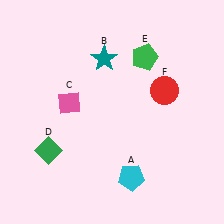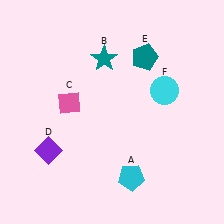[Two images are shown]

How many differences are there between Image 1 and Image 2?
There are 3 differences between the two images.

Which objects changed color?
D changed from green to purple. E changed from green to teal. F changed from red to cyan.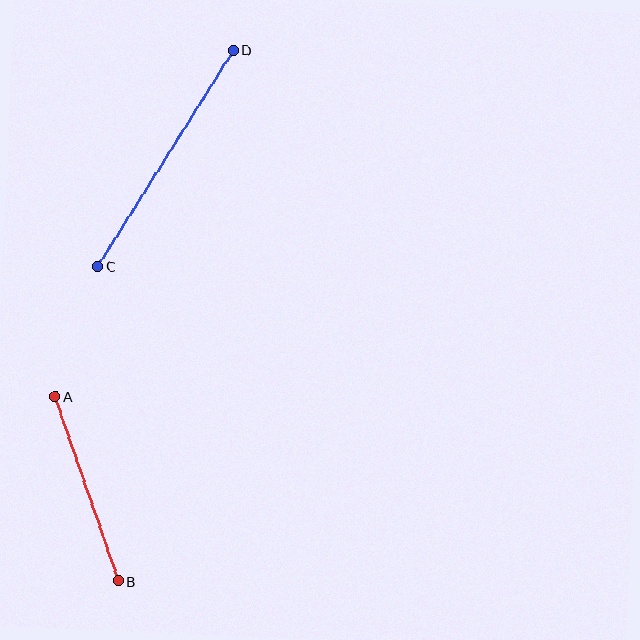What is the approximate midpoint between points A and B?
The midpoint is at approximately (87, 489) pixels.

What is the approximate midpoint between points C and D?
The midpoint is at approximately (166, 158) pixels.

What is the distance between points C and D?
The distance is approximately 255 pixels.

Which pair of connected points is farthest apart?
Points C and D are farthest apart.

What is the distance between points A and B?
The distance is approximately 195 pixels.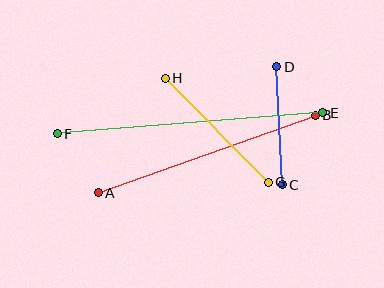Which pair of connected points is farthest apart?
Points E and F are farthest apart.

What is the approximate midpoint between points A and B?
The midpoint is at approximately (207, 154) pixels.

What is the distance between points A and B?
The distance is approximately 231 pixels.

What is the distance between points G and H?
The distance is approximately 146 pixels.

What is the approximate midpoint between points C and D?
The midpoint is at approximately (279, 126) pixels.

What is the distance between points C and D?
The distance is approximately 118 pixels.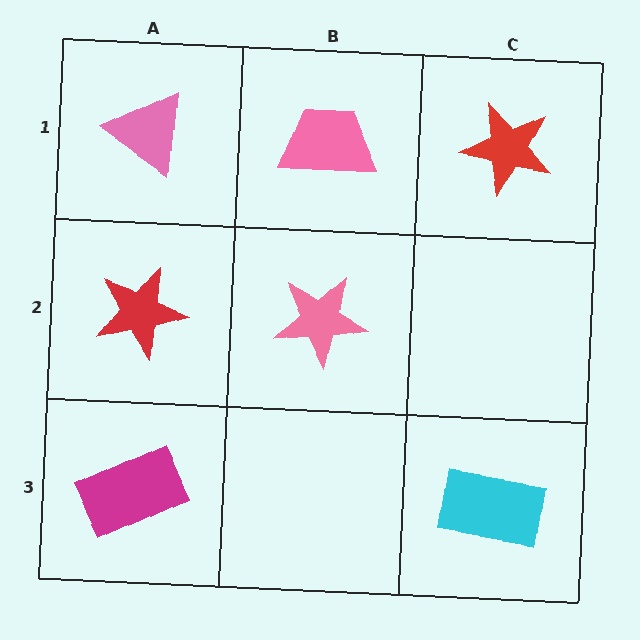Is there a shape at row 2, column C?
No, that cell is empty.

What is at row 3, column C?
A cyan rectangle.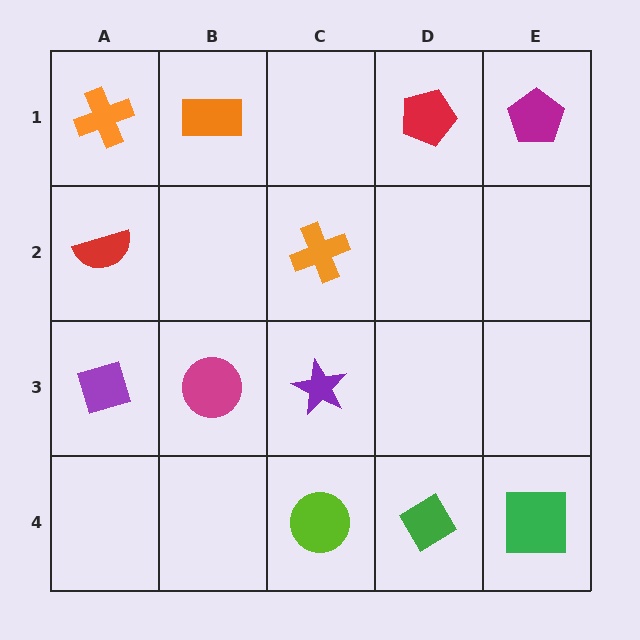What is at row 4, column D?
A green diamond.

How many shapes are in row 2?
2 shapes.